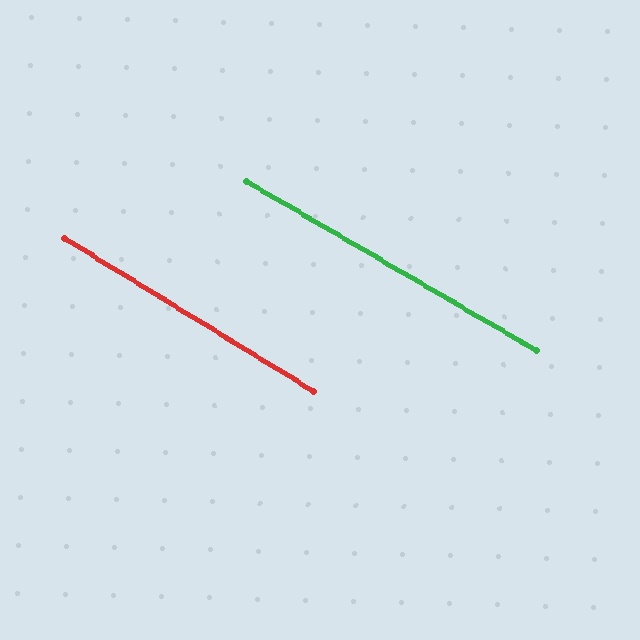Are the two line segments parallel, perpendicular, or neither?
Parallel — their directions differ by only 1.4°.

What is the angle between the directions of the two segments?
Approximately 1 degree.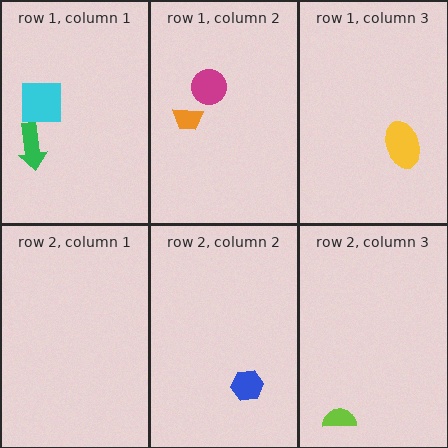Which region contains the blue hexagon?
The row 2, column 2 region.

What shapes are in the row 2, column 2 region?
The blue hexagon.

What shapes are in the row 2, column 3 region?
The lime semicircle.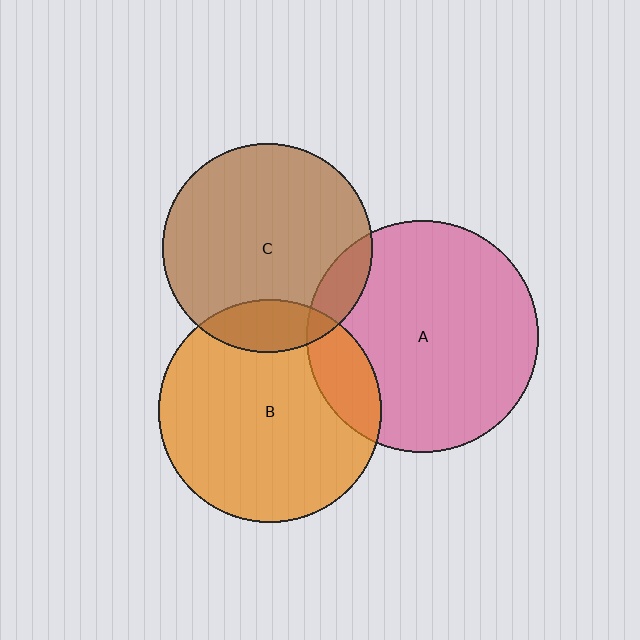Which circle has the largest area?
Circle A (pink).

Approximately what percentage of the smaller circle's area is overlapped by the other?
Approximately 15%.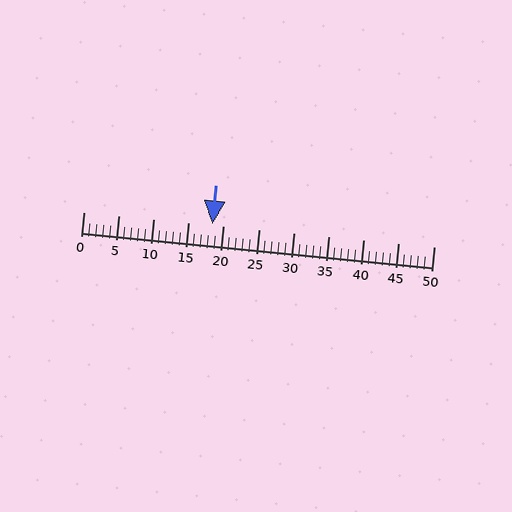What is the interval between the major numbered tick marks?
The major tick marks are spaced 5 units apart.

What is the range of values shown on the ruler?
The ruler shows values from 0 to 50.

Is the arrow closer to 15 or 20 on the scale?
The arrow is closer to 20.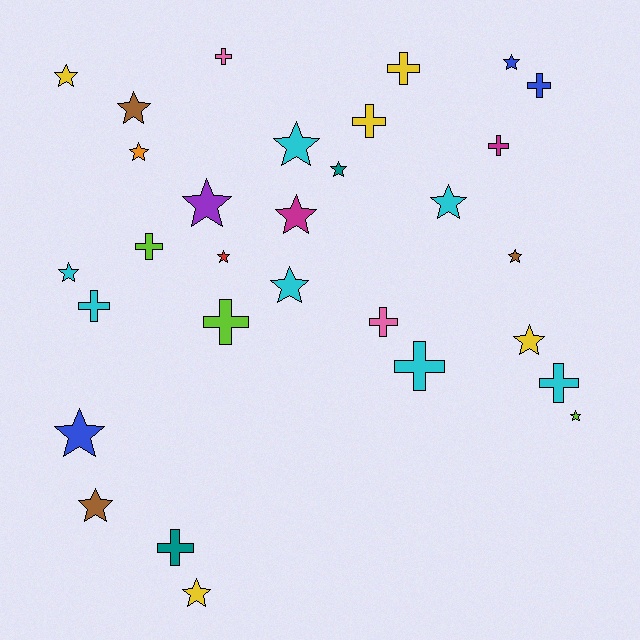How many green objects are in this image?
There are no green objects.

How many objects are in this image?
There are 30 objects.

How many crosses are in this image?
There are 12 crosses.